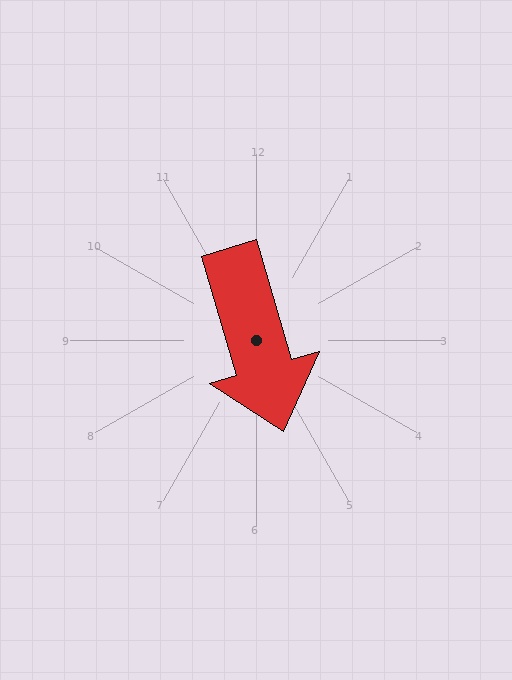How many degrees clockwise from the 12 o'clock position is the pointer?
Approximately 163 degrees.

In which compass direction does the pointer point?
South.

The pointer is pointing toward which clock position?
Roughly 5 o'clock.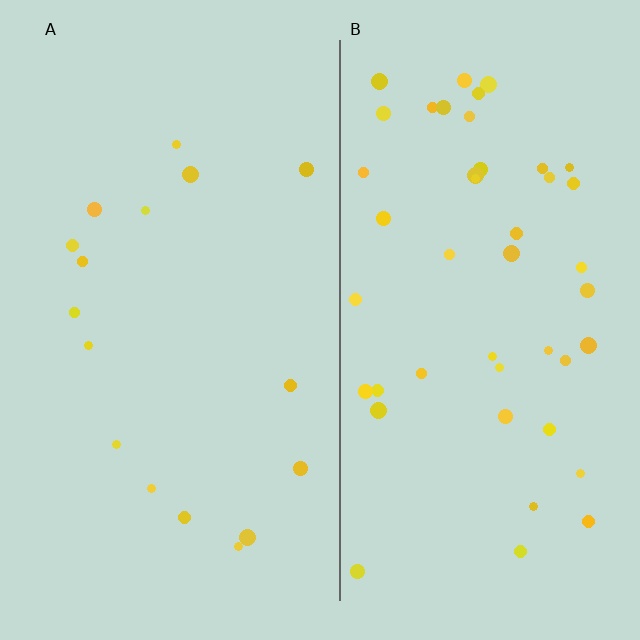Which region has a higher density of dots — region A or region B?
B (the right).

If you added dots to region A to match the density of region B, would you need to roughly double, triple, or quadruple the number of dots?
Approximately triple.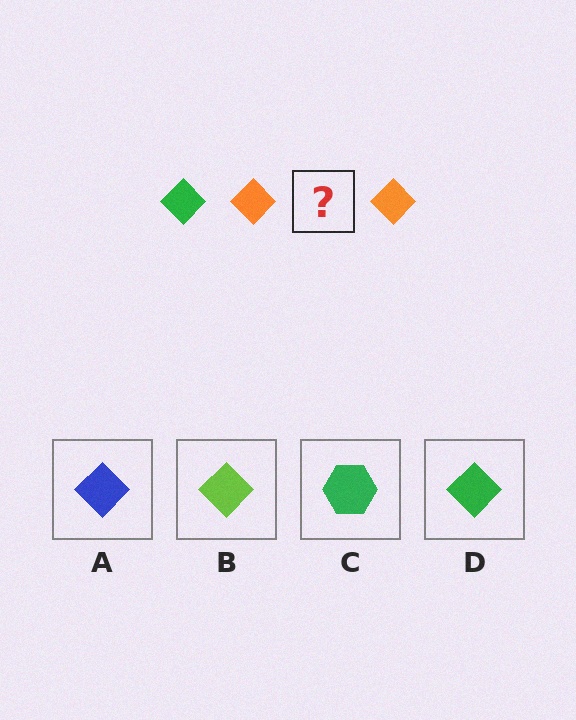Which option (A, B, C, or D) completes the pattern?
D.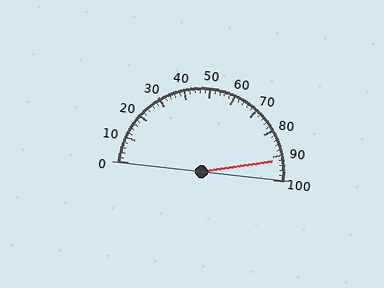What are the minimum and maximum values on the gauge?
The gauge ranges from 0 to 100.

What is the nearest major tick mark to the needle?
The nearest major tick mark is 90.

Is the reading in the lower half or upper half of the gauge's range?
The reading is in the upper half of the range (0 to 100).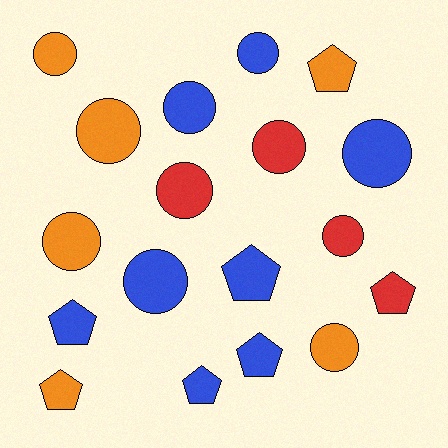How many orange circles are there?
There are 4 orange circles.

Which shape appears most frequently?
Circle, with 11 objects.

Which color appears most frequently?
Blue, with 8 objects.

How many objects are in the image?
There are 18 objects.